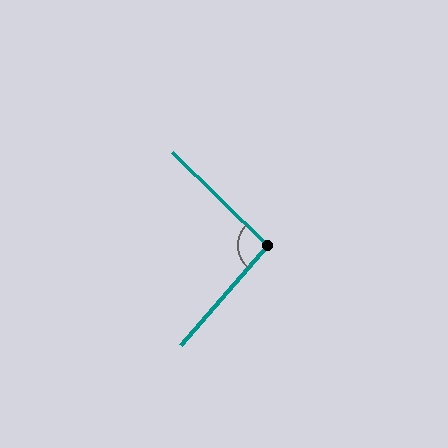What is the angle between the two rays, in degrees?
Approximately 93 degrees.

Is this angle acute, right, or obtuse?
It is approximately a right angle.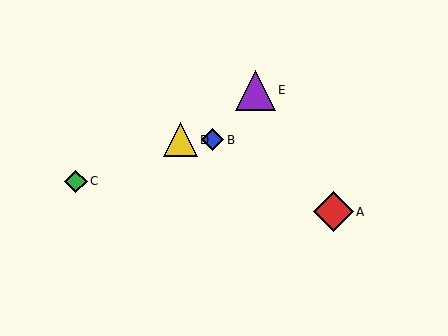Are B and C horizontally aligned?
No, B is at y≈140 and C is at y≈181.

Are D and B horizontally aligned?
Yes, both are at y≈140.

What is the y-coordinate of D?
Object D is at y≈140.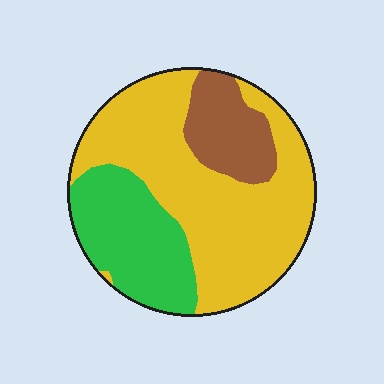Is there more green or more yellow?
Yellow.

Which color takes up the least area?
Brown, at roughly 15%.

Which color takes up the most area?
Yellow, at roughly 60%.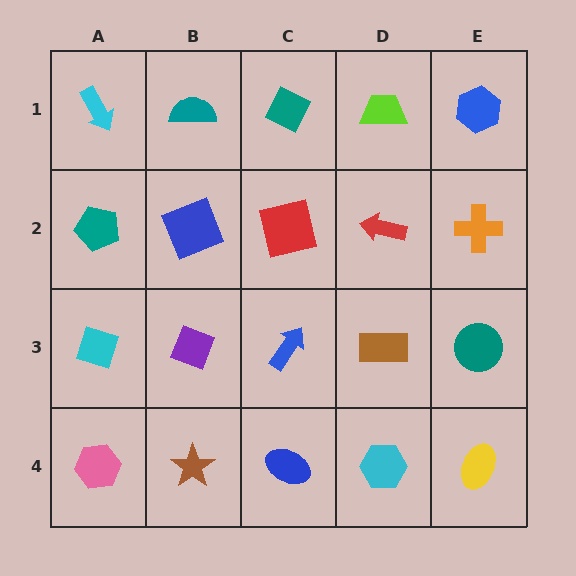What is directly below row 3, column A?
A pink hexagon.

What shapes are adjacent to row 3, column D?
A red arrow (row 2, column D), a cyan hexagon (row 4, column D), a blue arrow (row 3, column C), a teal circle (row 3, column E).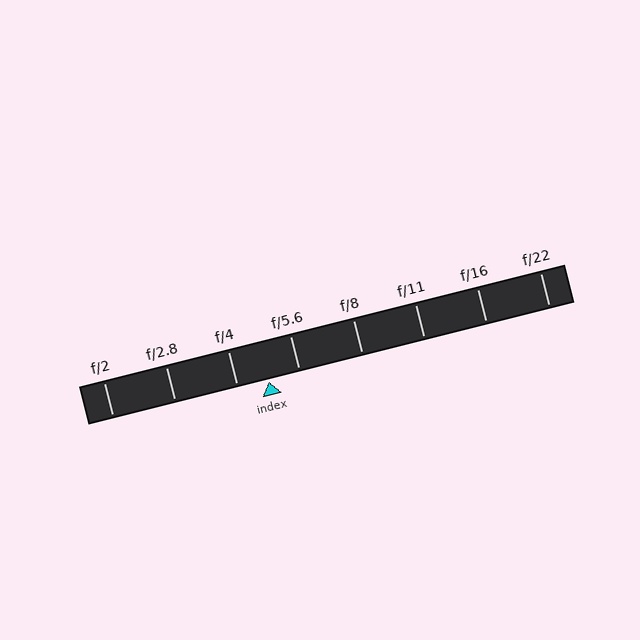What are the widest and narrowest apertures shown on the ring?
The widest aperture shown is f/2 and the narrowest is f/22.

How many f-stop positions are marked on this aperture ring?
There are 8 f-stop positions marked.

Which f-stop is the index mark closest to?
The index mark is closest to f/4.